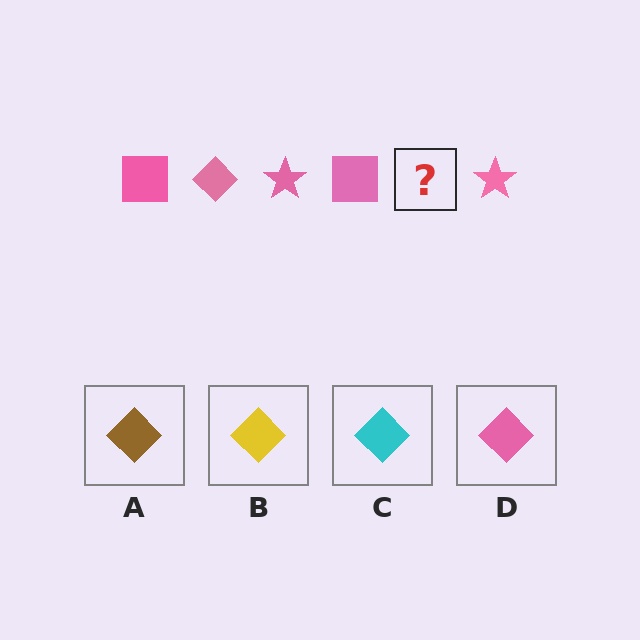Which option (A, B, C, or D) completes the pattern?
D.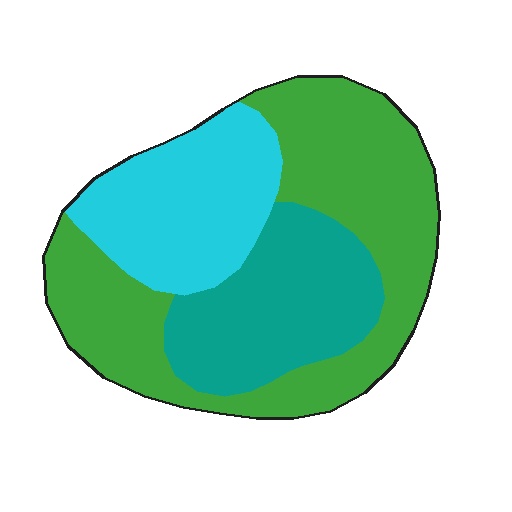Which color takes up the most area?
Green, at roughly 50%.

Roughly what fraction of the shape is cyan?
Cyan covers around 25% of the shape.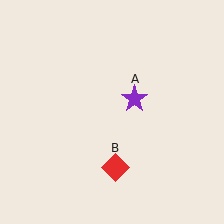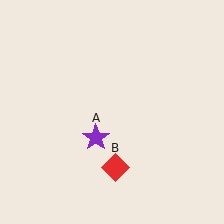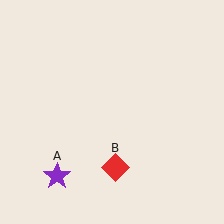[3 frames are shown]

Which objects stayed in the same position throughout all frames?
Red diamond (object B) remained stationary.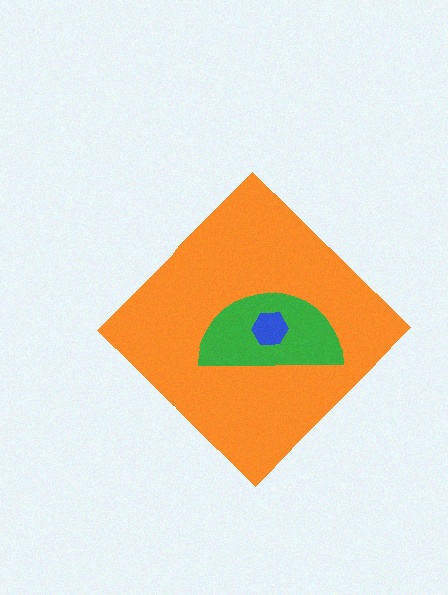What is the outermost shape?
The orange diamond.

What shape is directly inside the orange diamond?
The green semicircle.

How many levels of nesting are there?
3.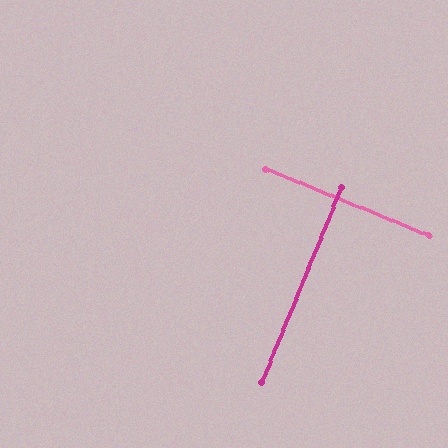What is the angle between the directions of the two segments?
Approximately 90 degrees.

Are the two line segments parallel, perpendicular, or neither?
Perpendicular — they meet at approximately 90°.